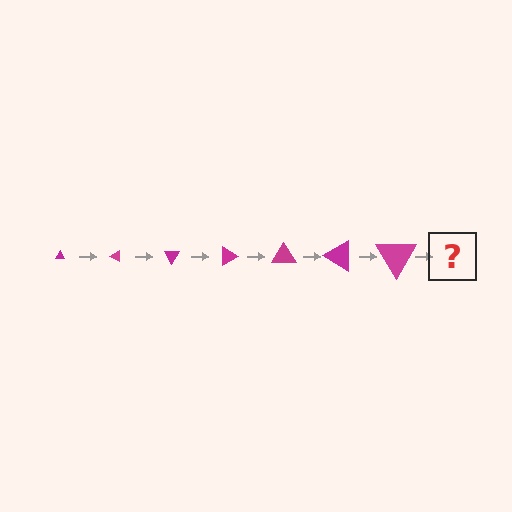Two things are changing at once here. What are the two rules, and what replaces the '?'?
The two rules are that the triangle grows larger each step and it rotates 30 degrees each step. The '?' should be a triangle, larger than the previous one and rotated 210 degrees from the start.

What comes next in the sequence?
The next element should be a triangle, larger than the previous one and rotated 210 degrees from the start.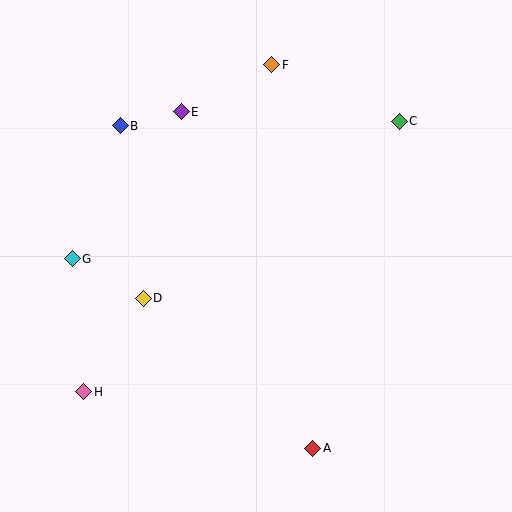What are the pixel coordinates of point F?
Point F is at (272, 65).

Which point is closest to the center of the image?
Point D at (143, 298) is closest to the center.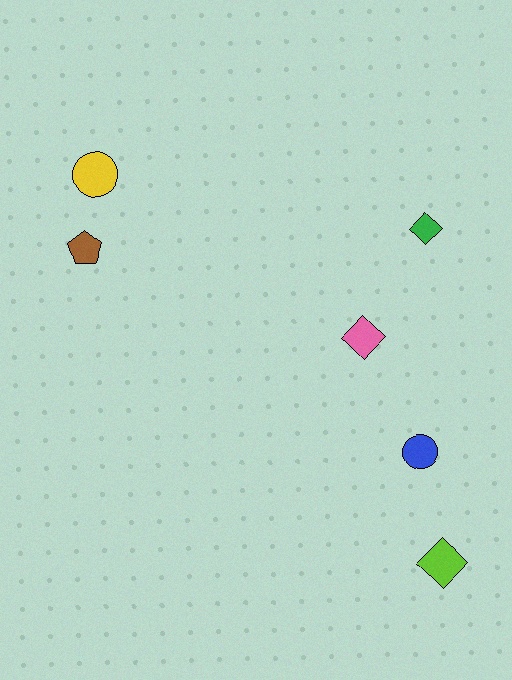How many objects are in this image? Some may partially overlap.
There are 6 objects.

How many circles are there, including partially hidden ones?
There are 2 circles.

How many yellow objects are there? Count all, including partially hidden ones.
There is 1 yellow object.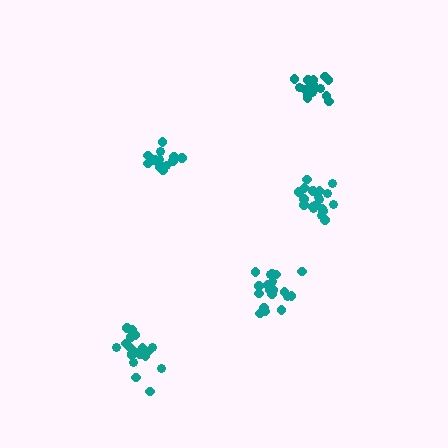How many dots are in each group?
Group 1: 20 dots, Group 2: 14 dots, Group 3: 17 dots, Group 4: 19 dots, Group 5: 19 dots (89 total).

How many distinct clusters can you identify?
There are 5 distinct clusters.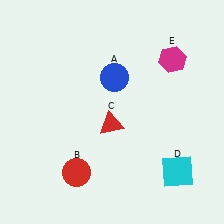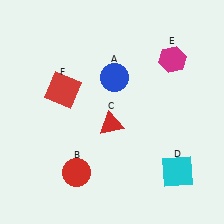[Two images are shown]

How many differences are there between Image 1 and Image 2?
There is 1 difference between the two images.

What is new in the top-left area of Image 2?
A red square (F) was added in the top-left area of Image 2.